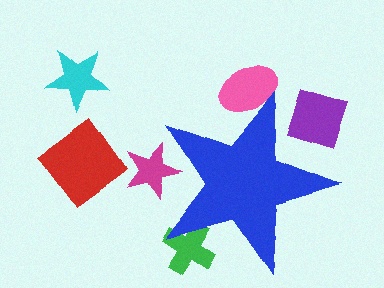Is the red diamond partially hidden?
No, the red diamond is fully visible.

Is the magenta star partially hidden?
Yes, the magenta star is partially hidden behind the blue star.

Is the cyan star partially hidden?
No, the cyan star is fully visible.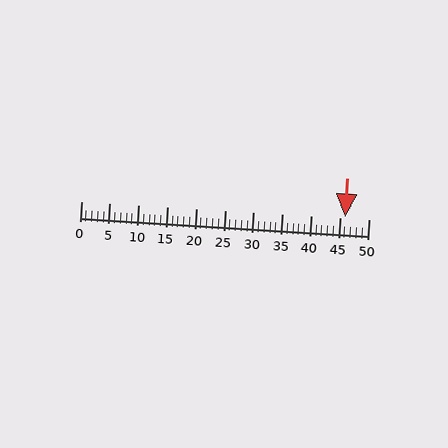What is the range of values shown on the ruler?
The ruler shows values from 0 to 50.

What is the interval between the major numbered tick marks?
The major tick marks are spaced 5 units apart.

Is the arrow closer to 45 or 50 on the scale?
The arrow is closer to 45.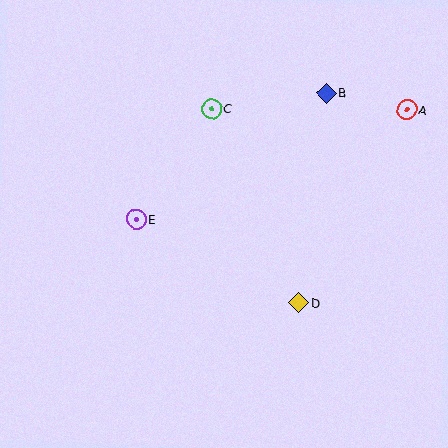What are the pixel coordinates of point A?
Point A is at (407, 110).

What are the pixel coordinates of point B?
Point B is at (326, 93).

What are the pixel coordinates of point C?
Point C is at (212, 109).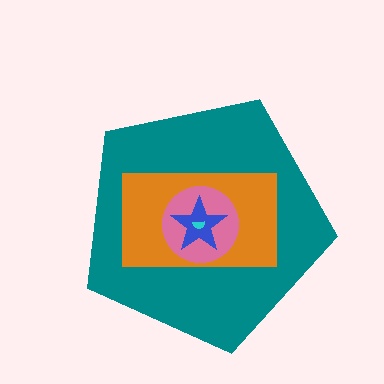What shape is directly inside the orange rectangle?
The pink circle.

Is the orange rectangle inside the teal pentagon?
Yes.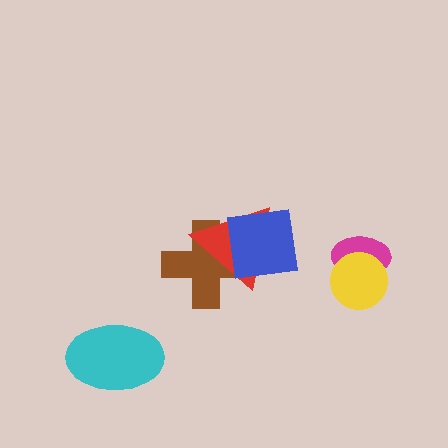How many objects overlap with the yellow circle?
1 object overlaps with the yellow circle.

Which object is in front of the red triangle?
The blue square is in front of the red triangle.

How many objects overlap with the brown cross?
2 objects overlap with the brown cross.